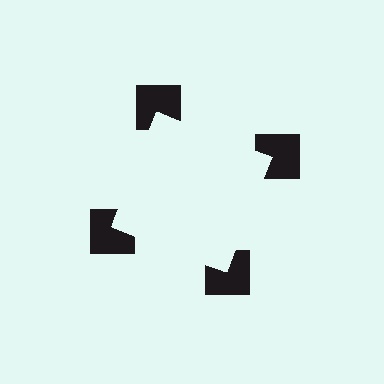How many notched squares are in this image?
There are 4 — one at each vertex of the illusory square.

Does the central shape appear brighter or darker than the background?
It typically appears slightly brighter than the background, even though no actual brightness change is drawn.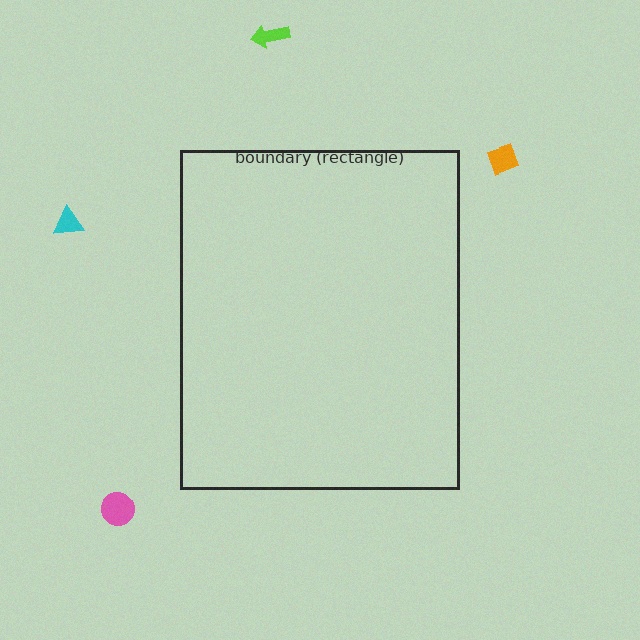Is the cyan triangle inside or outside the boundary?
Outside.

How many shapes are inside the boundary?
0 inside, 4 outside.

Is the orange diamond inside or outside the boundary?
Outside.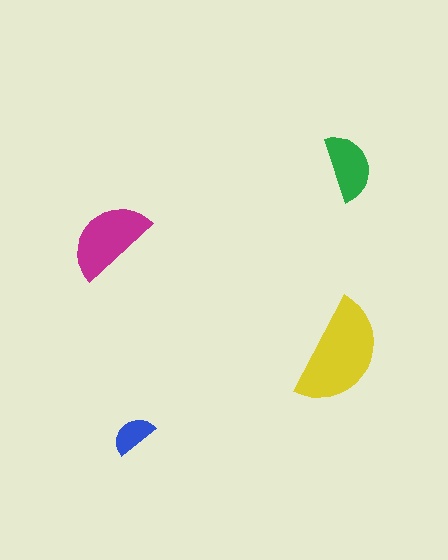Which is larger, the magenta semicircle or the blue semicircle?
The magenta one.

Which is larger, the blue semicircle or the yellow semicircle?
The yellow one.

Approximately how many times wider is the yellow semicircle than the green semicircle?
About 1.5 times wider.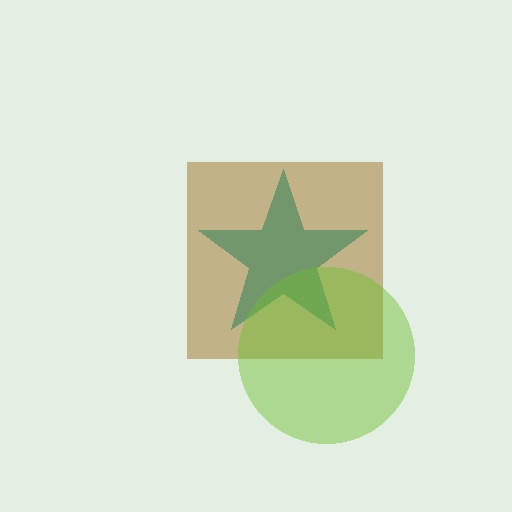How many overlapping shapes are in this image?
There are 3 overlapping shapes in the image.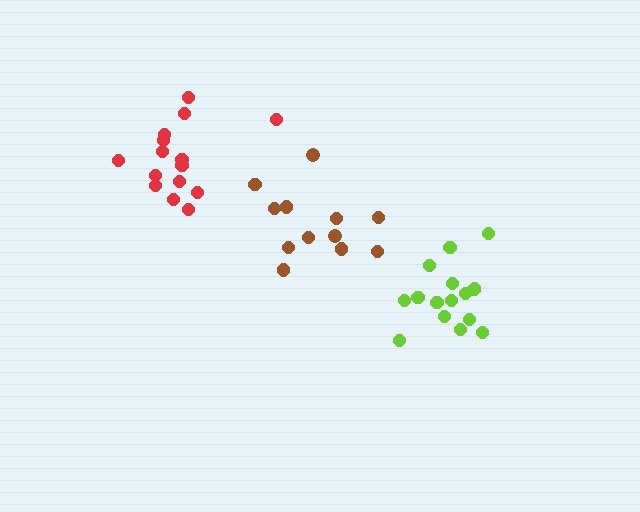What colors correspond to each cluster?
The clusters are colored: brown, red, lime.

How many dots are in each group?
Group 1: 12 dots, Group 2: 15 dots, Group 3: 15 dots (42 total).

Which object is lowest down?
The lime cluster is bottommost.